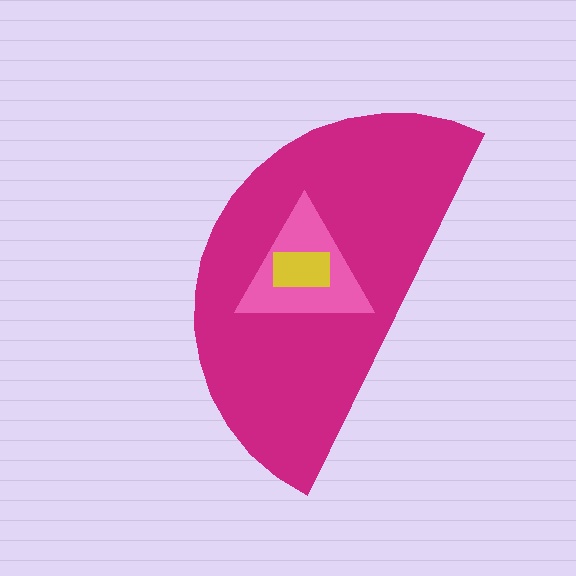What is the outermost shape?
The magenta semicircle.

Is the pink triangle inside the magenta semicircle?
Yes.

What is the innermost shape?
The yellow rectangle.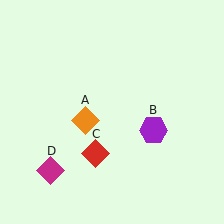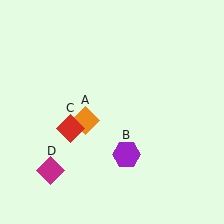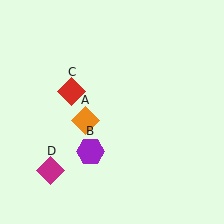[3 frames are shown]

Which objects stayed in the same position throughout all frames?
Orange diamond (object A) and magenta diamond (object D) remained stationary.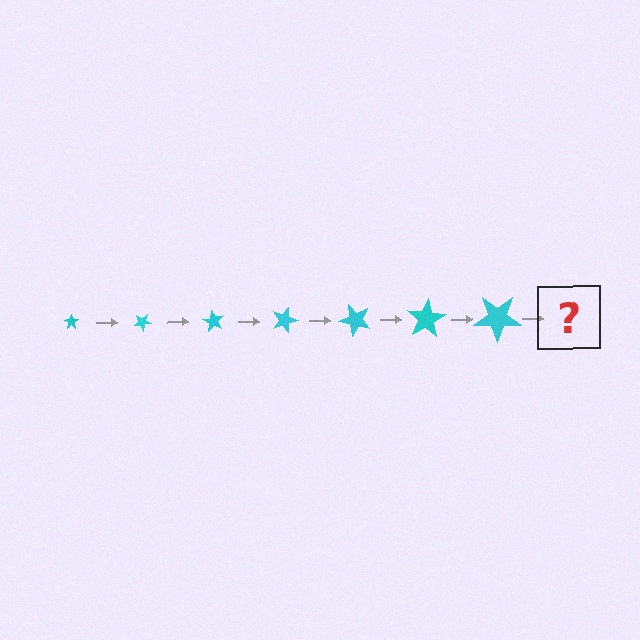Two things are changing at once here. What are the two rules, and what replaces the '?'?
The two rules are that the star grows larger each step and it rotates 30 degrees each step. The '?' should be a star, larger than the previous one and rotated 210 degrees from the start.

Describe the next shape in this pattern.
It should be a star, larger than the previous one and rotated 210 degrees from the start.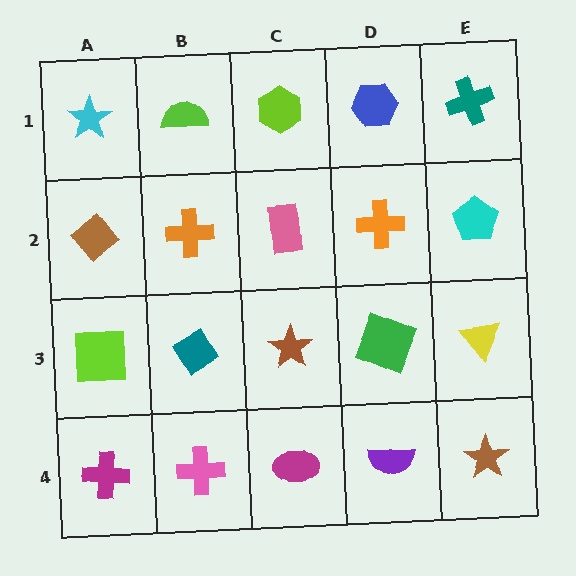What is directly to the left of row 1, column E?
A blue hexagon.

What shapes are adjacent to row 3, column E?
A cyan pentagon (row 2, column E), a brown star (row 4, column E), a green square (row 3, column D).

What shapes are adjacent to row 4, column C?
A brown star (row 3, column C), a pink cross (row 4, column B), a purple semicircle (row 4, column D).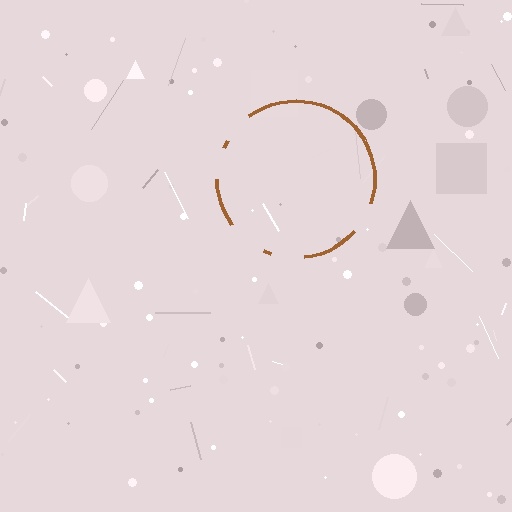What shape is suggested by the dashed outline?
The dashed outline suggests a circle.